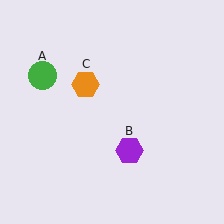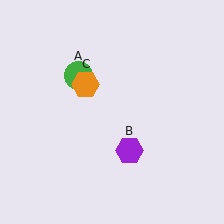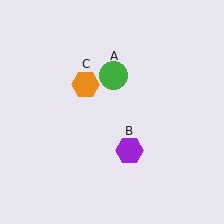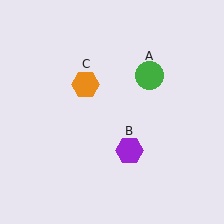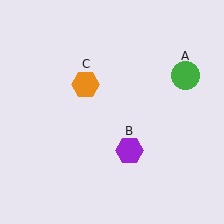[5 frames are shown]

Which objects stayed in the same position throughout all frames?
Purple hexagon (object B) and orange hexagon (object C) remained stationary.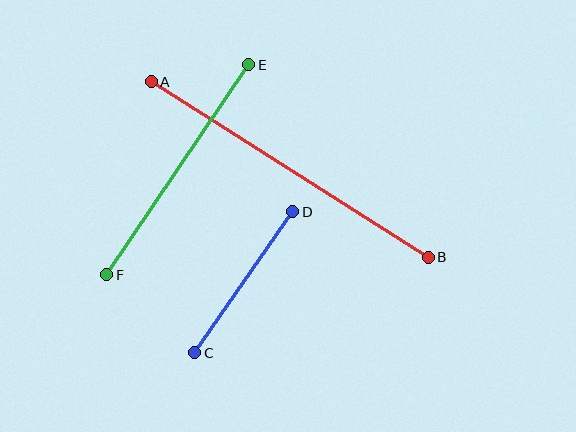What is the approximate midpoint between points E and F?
The midpoint is at approximately (178, 170) pixels.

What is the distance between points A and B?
The distance is approximately 328 pixels.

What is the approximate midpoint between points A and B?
The midpoint is at approximately (290, 170) pixels.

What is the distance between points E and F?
The distance is approximately 253 pixels.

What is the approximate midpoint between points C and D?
The midpoint is at approximately (244, 282) pixels.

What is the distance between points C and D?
The distance is approximately 172 pixels.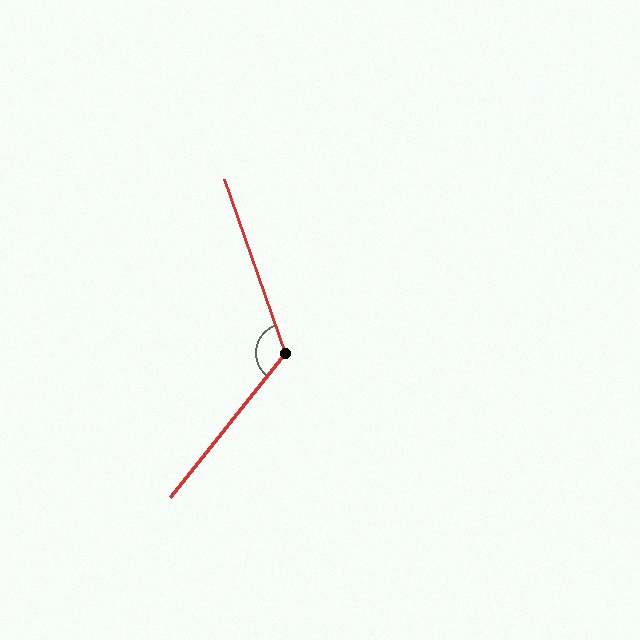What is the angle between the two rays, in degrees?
Approximately 122 degrees.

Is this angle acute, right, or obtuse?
It is obtuse.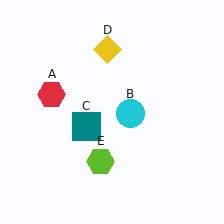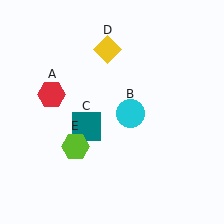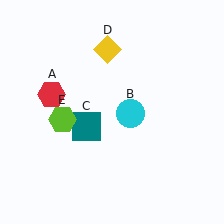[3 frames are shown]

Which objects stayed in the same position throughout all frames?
Red hexagon (object A) and cyan circle (object B) and teal square (object C) and yellow diamond (object D) remained stationary.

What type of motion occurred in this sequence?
The lime hexagon (object E) rotated clockwise around the center of the scene.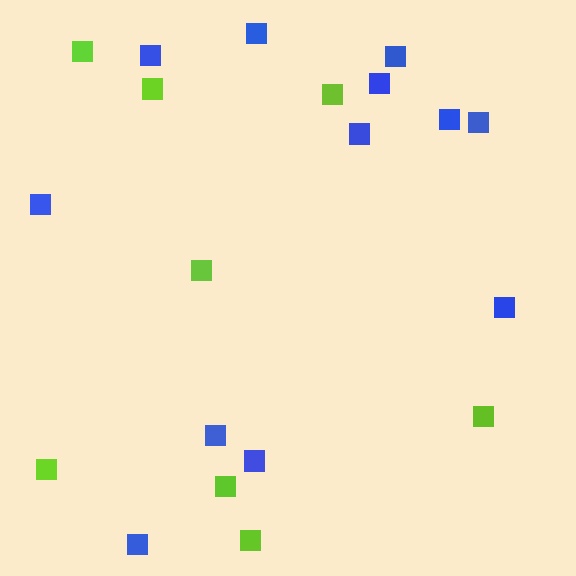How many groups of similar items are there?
There are 2 groups: one group of lime squares (8) and one group of blue squares (12).